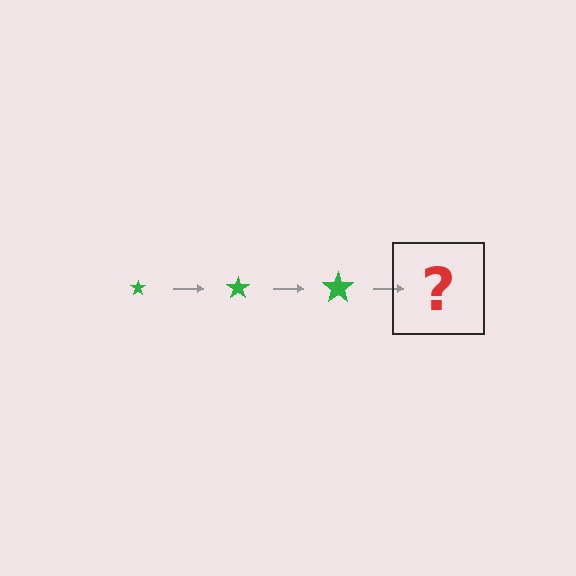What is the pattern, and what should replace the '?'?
The pattern is that the star gets progressively larger each step. The '?' should be a green star, larger than the previous one.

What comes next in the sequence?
The next element should be a green star, larger than the previous one.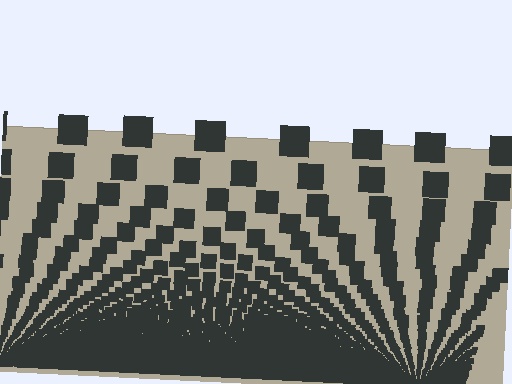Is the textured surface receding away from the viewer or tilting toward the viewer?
The surface appears to tilt toward the viewer. Texture elements get larger and sparser toward the top.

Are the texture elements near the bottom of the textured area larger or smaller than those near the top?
Smaller. The gradient is inverted — elements near the bottom are smaller and denser.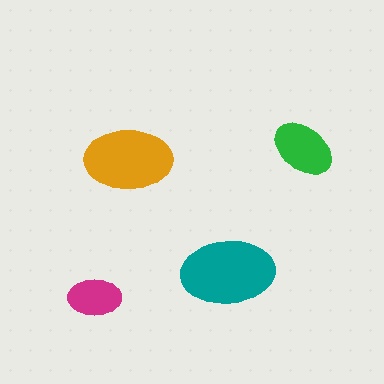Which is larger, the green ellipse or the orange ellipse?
The orange one.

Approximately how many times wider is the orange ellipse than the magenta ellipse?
About 1.5 times wider.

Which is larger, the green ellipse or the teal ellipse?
The teal one.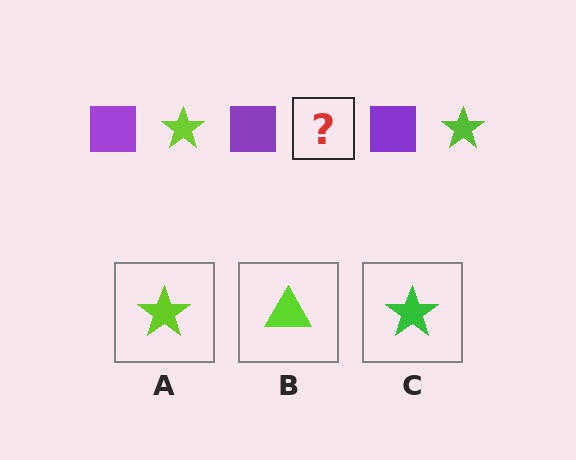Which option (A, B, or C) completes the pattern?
A.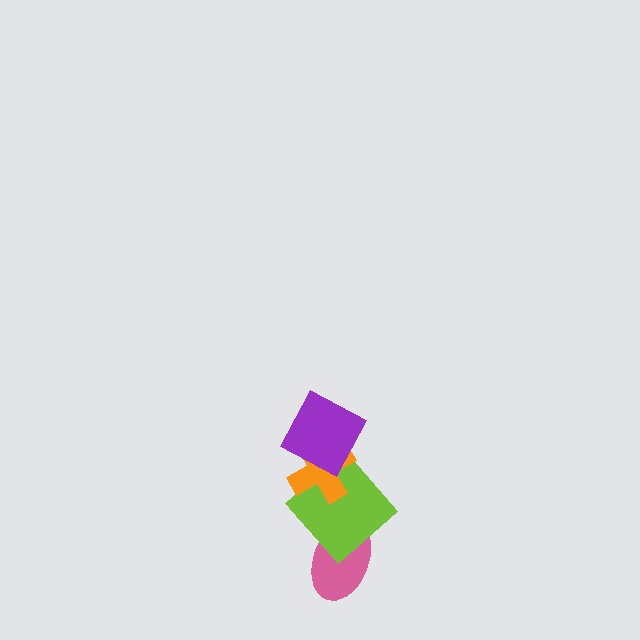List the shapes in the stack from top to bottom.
From top to bottom: the purple square, the orange cross, the lime diamond, the pink ellipse.